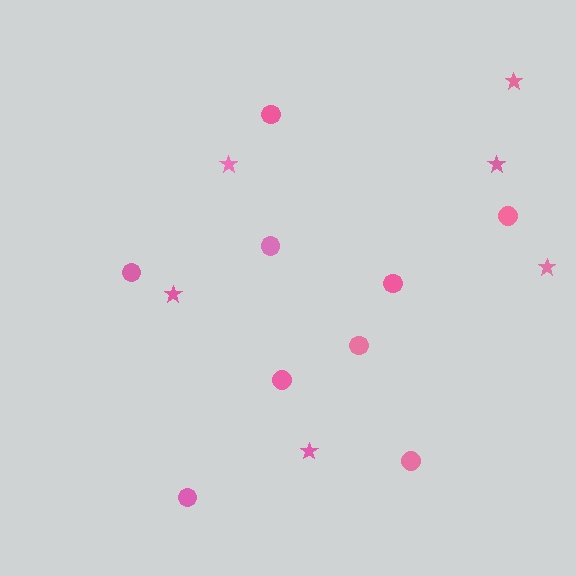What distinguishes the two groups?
There are 2 groups: one group of stars (6) and one group of circles (9).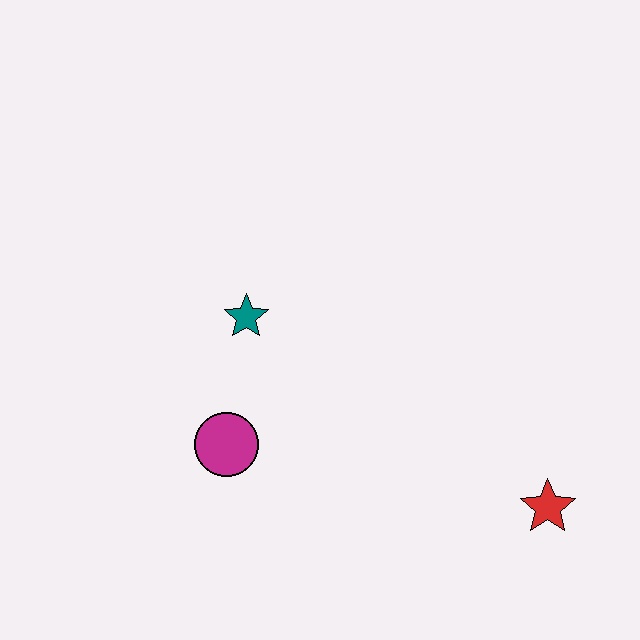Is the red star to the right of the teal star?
Yes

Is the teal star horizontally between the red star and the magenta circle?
Yes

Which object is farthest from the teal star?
The red star is farthest from the teal star.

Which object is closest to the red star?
The magenta circle is closest to the red star.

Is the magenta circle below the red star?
No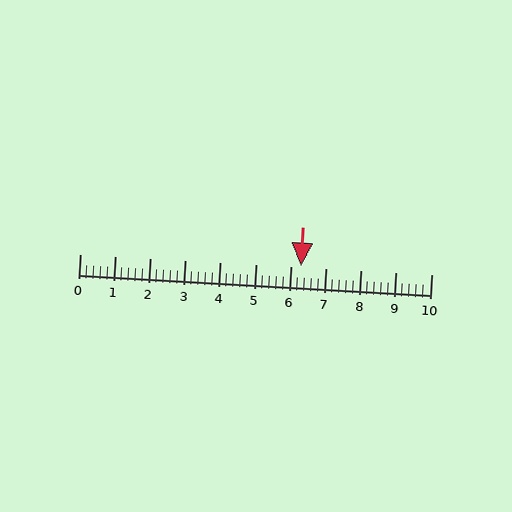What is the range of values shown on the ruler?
The ruler shows values from 0 to 10.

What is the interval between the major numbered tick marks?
The major tick marks are spaced 1 units apart.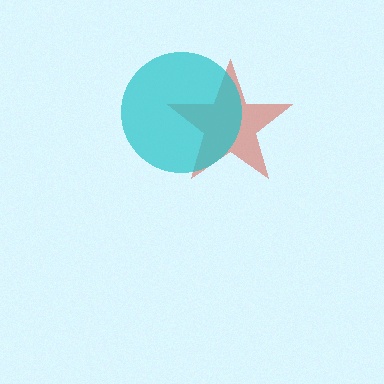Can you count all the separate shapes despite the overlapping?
Yes, there are 2 separate shapes.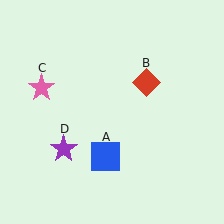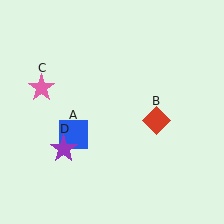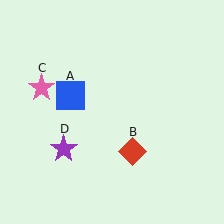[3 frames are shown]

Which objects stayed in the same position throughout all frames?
Pink star (object C) and purple star (object D) remained stationary.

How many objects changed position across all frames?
2 objects changed position: blue square (object A), red diamond (object B).